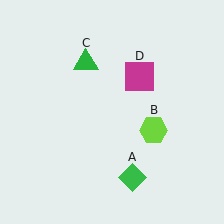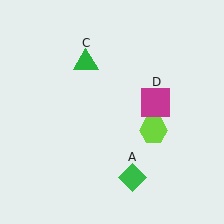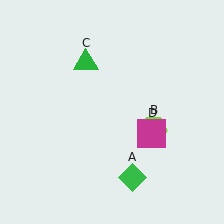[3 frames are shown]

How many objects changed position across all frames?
1 object changed position: magenta square (object D).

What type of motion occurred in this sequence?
The magenta square (object D) rotated clockwise around the center of the scene.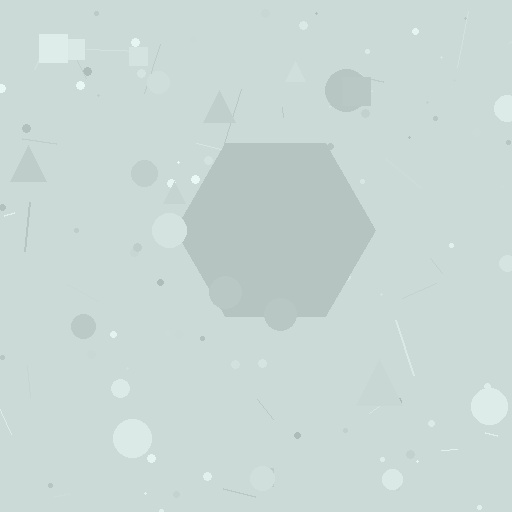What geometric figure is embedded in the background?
A hexagon is embedded in the background.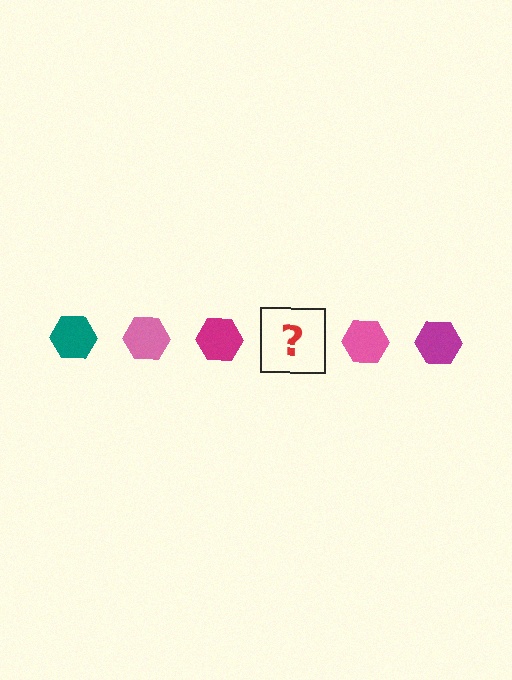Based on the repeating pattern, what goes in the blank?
The blank should be a teal hexagon.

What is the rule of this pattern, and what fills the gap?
The rule is that the pattern cycles through teal, pink, magenta hexagons. The gap should be filled with a teal hexagon.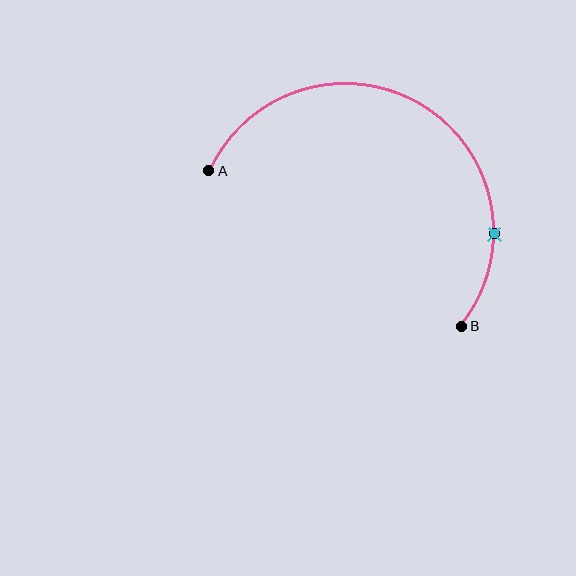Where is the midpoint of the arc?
The arc midpoint is the point on the curve farthest from the straight line joining A and B. It sits above that line.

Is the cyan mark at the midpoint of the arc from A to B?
No. The cyan mark lies on the arc but is closer to endpoint B. The arc midpoint would be at the point on the curve equidistant along the arc from both A and B.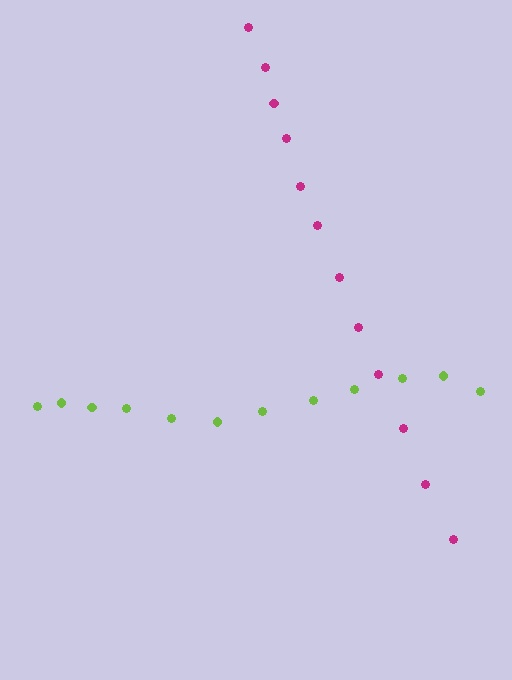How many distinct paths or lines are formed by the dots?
There are 2 distinct paths.